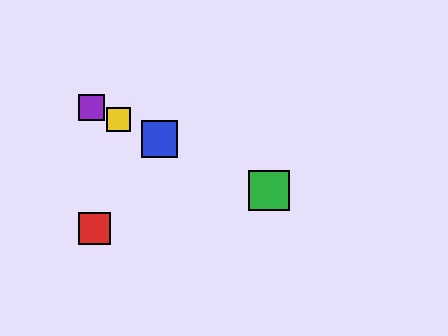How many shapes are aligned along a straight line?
4 shapes (the blue square, the green square, the yellow square, the purple square) are aligned along a straight line.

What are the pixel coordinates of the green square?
The green square is at (269, 190).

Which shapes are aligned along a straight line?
The blue square, the green square, the yellow square, the purple square are aligned along a straight line.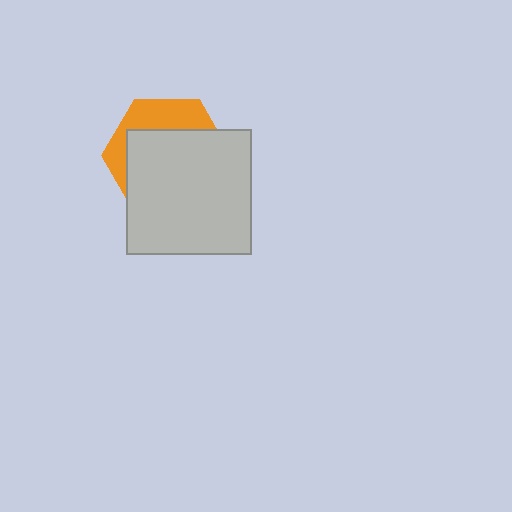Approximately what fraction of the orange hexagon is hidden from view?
Roughly 69% of the orange hexagon is hidden behind the light gray square.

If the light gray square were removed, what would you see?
You would see the complete orange hexagon.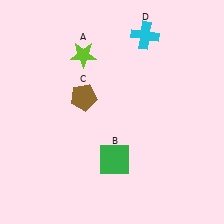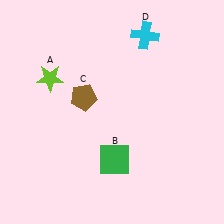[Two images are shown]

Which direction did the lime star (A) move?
The lime star (A) moved left.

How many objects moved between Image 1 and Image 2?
1 object moved between the two images.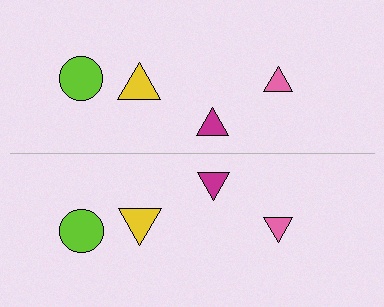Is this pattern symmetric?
Yes, this pattern has bilateral (reflection) symmetry.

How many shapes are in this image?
There are 8 shapes in this image.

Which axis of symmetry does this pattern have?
The pattern has a horizontal axis of symmetry running through the center of the image.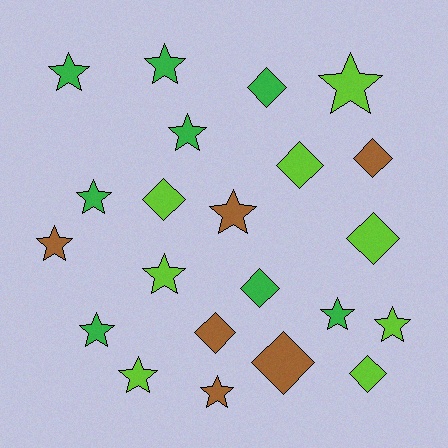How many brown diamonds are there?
There are 3 brown diamonds.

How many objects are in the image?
There are 22 objects.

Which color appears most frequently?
Lime, with 8 objects.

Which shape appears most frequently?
Star, with 13 objects.